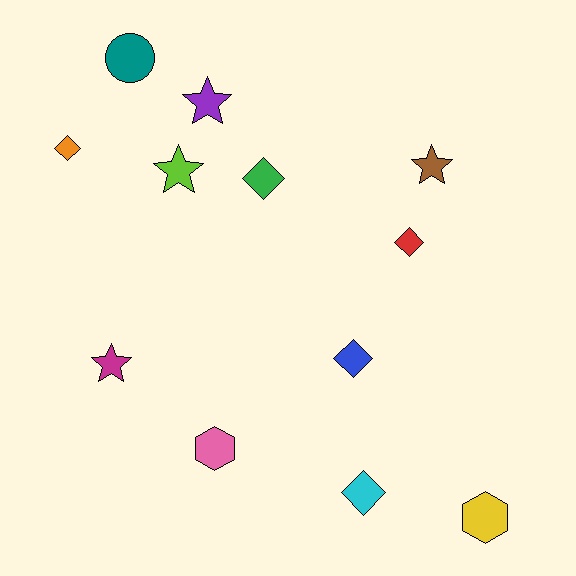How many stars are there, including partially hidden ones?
There are 4 stars.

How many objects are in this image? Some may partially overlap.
There are 12 objects.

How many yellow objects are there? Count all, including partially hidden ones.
There is 1 yellow object.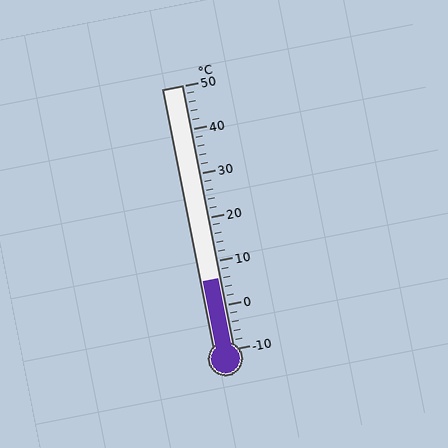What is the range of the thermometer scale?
The thermometer scale ranges from -10°C to 50°C.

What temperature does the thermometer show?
The thermometer shows approximately 6°C.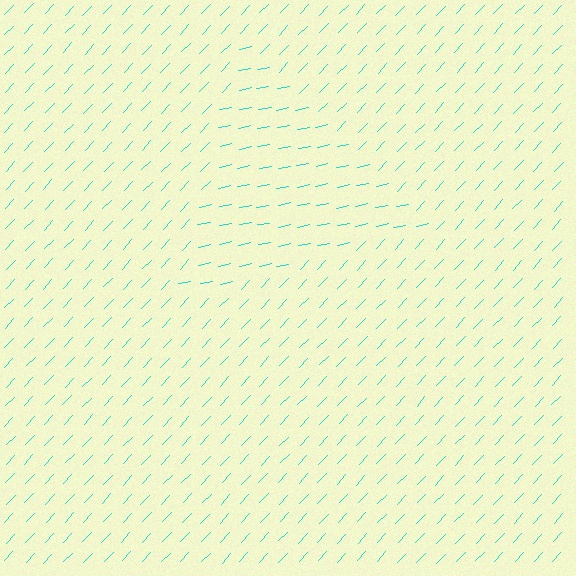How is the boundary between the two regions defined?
The boundary is defined purely by a change in line orientation (approximately 35 degrees difference). All lines are the same color and thickness.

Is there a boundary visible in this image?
Yes, there is a texture boundary formed by a change in line orientation.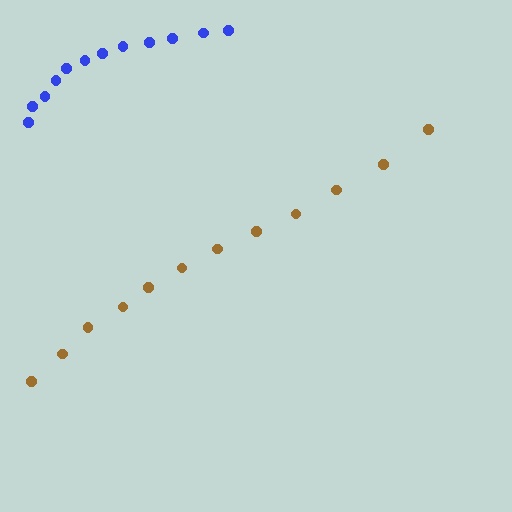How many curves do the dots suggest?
There are 2 distinct paths.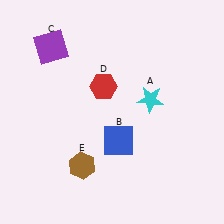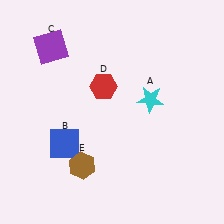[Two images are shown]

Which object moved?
The blue square (B) moved left.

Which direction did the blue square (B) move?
The blue square (B) moved left.